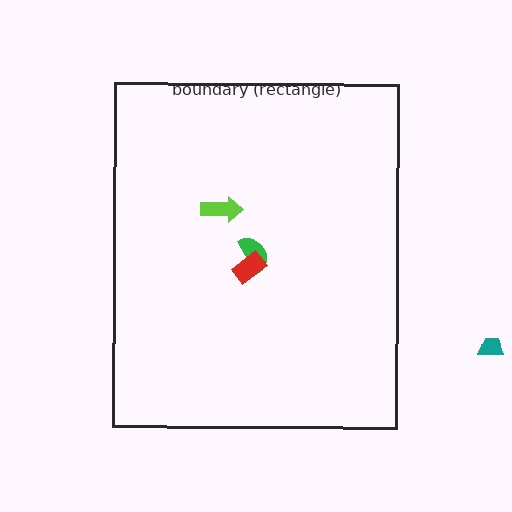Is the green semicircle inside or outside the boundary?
Inside.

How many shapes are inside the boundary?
3 inside, 1 outside.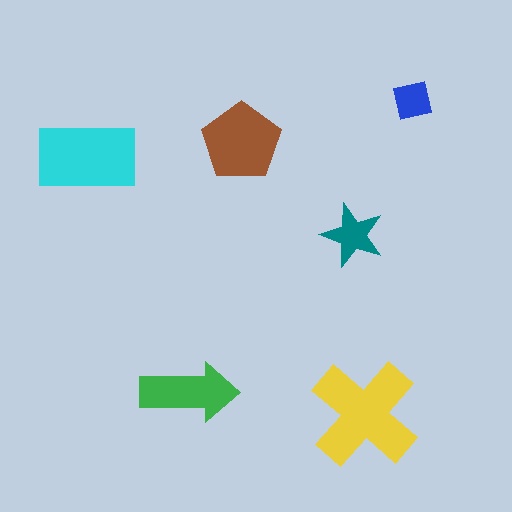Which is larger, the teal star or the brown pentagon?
The brown pentagon.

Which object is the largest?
The yellow cross.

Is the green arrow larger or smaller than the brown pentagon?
Smaller.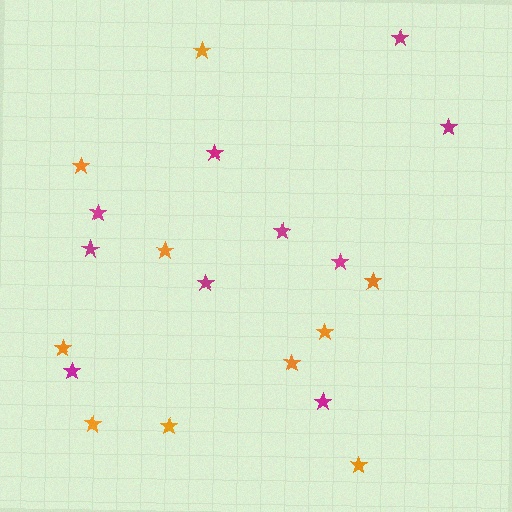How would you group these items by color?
There are 2 groups: one group of magenta stars (10) and one group of orange stars (10).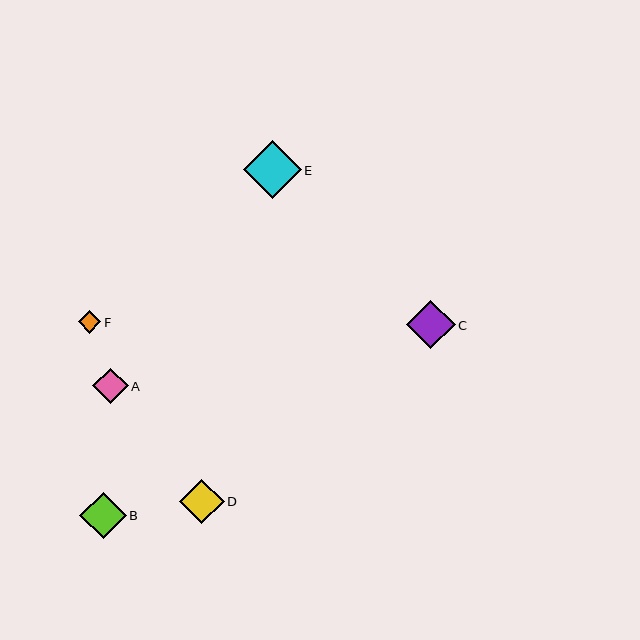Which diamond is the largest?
Diamond E is the largest with a size of approximately 58 pixels.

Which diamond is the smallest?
Diamond F is the smallest with a size of approximately 22 pixels.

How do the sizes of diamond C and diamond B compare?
Diamond C and diamond B are approximately the same size.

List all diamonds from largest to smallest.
From largest to smallest: E, C, B, D, A, F.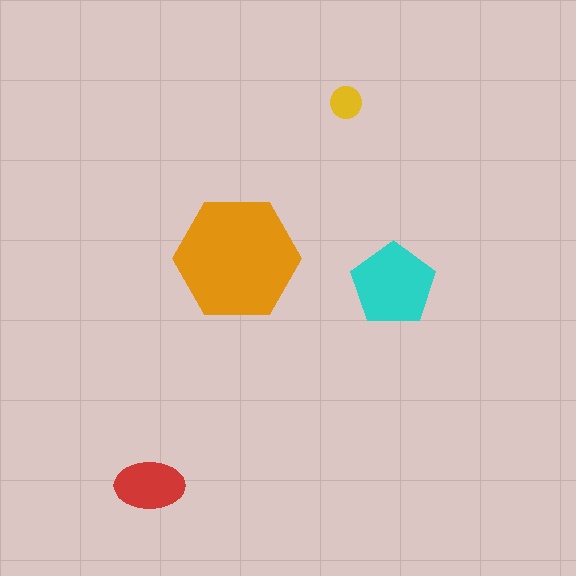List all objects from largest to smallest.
The orange hexagon, the cyan pentagon, the red ellipse, the yellow circle.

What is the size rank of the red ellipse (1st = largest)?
3rd.